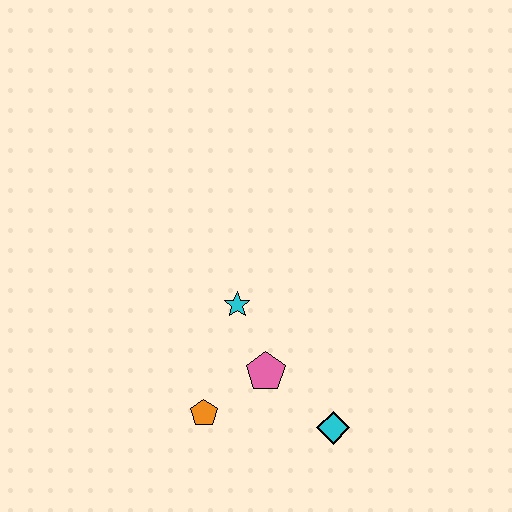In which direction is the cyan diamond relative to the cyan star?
The cyan diamond is below the cyan star.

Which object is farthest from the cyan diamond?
The cyan star is farthest from the cyan diamond.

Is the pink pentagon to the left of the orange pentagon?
No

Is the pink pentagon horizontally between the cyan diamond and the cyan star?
Yes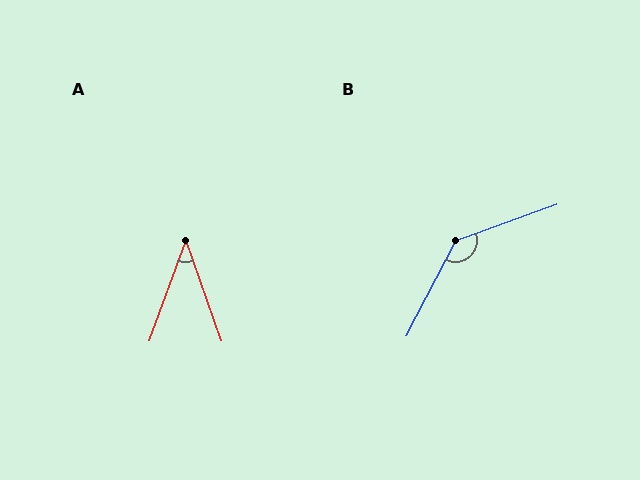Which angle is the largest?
B, at approximately 138 degrees.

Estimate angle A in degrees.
Approximately 39 degrees.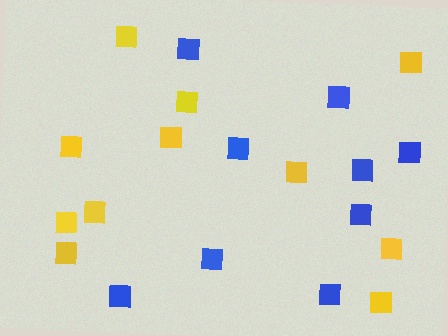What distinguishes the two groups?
There are 2 groups: one group of yellow squares (11) and one group of blue squares (9).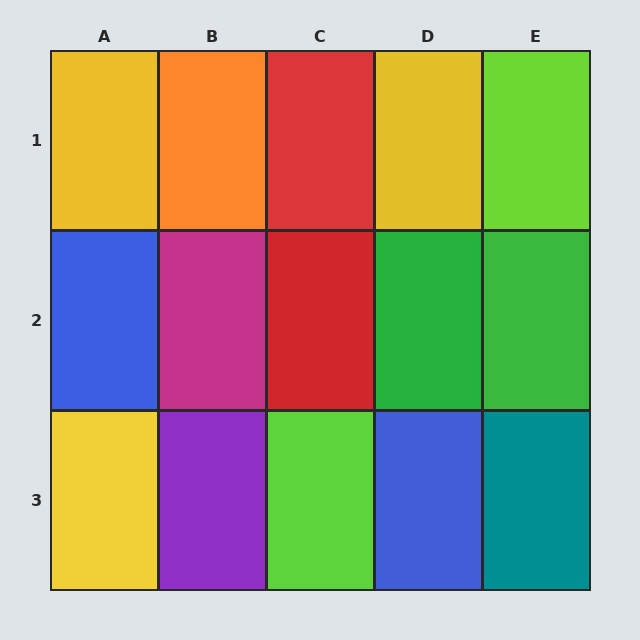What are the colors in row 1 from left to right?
Yellow, orange, red, yellow, lime.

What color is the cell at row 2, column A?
Blue.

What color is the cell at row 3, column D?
Blue.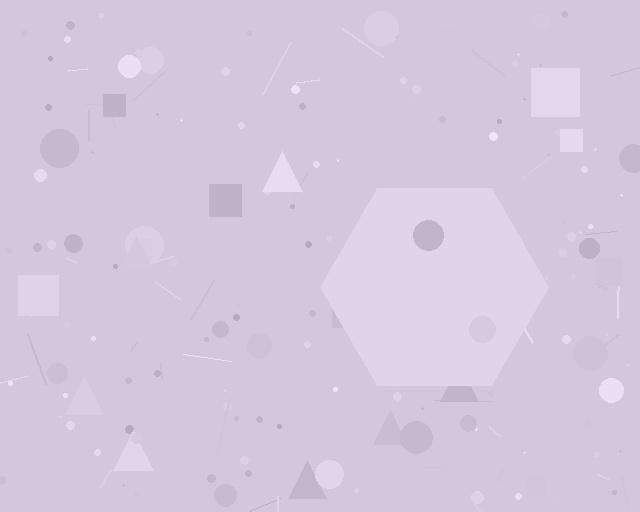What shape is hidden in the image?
A hexagon is hidden in the image.